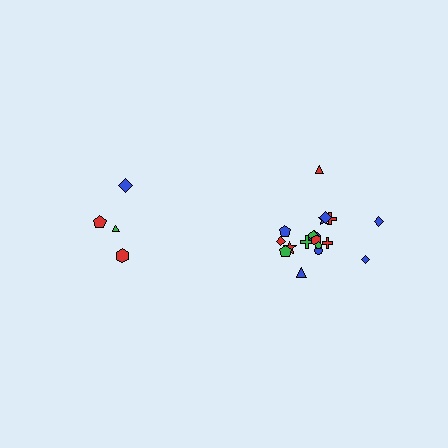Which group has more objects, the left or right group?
The right group.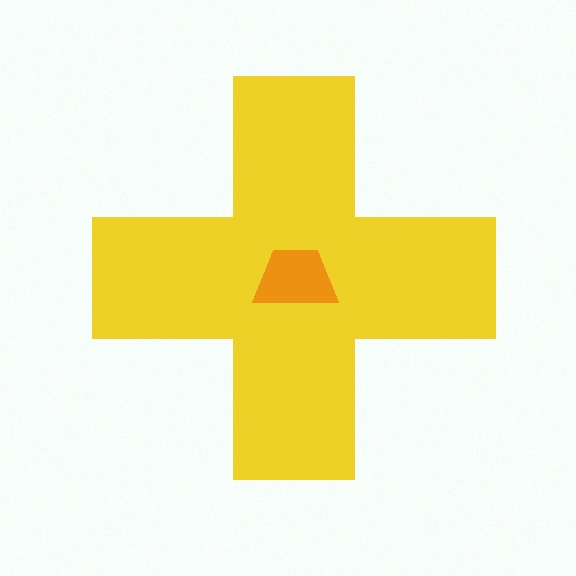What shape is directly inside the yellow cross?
The orange trapezoid.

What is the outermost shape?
The yellow cross.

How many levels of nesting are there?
2.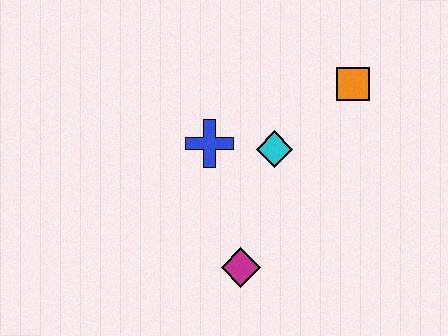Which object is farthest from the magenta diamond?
The orange square is farthest from the magenta diamond.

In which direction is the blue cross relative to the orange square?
The blue cross is to the left of the orange square.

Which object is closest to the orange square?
The cyan diamond is closest to the orange square.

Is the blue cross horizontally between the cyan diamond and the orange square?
No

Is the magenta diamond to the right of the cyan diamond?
No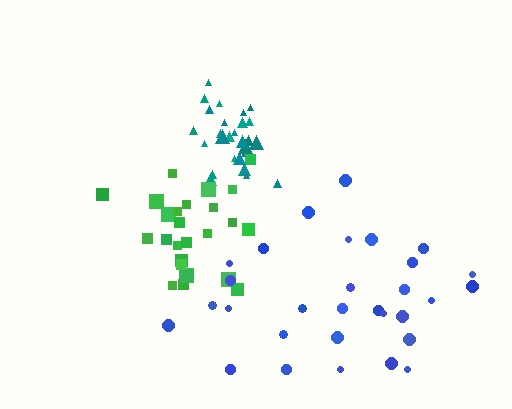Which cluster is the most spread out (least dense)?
Blue.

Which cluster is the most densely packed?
Teal.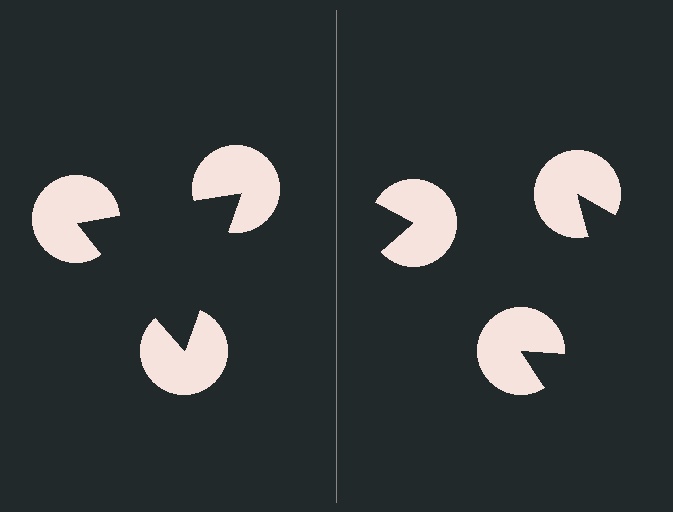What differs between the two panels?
The pac-man discs are positioned identically on both sides; only the wedge orientations differ. On the left they align to a triangle; on the right they are misaligned.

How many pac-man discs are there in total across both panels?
6 — 3 on each side.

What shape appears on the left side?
An illusory triangle.